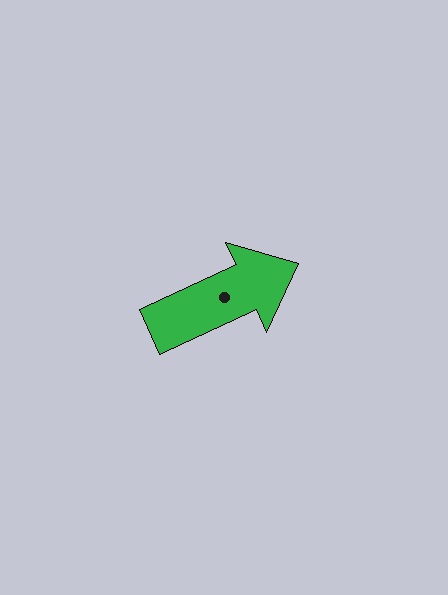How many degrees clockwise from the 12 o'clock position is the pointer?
Approximately 65 degrees.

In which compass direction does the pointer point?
Northeast.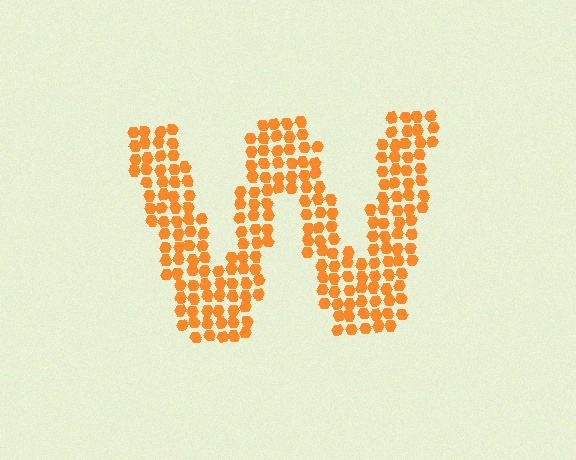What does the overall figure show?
The overall figure shows the letter W.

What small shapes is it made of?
It is made of small hexagons.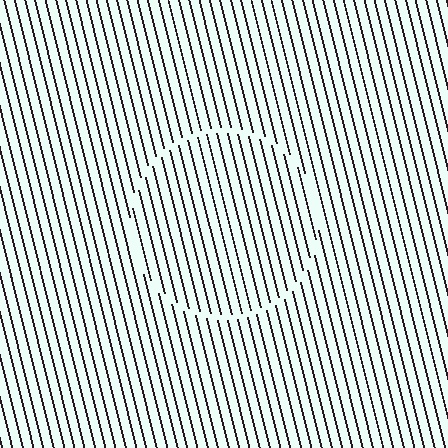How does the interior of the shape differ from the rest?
The interior of the shape contains the same grating, shifted by half a period — the contour is defined by the phase discontinuity where line-ends from the inner and outer gratings abut.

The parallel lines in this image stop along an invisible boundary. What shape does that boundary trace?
An illusory circle. The interior of the shape contains the same grating, shifted by half a period — the contour is defined by the phase discontinuity where line-ends from the inner and outer gratings abut.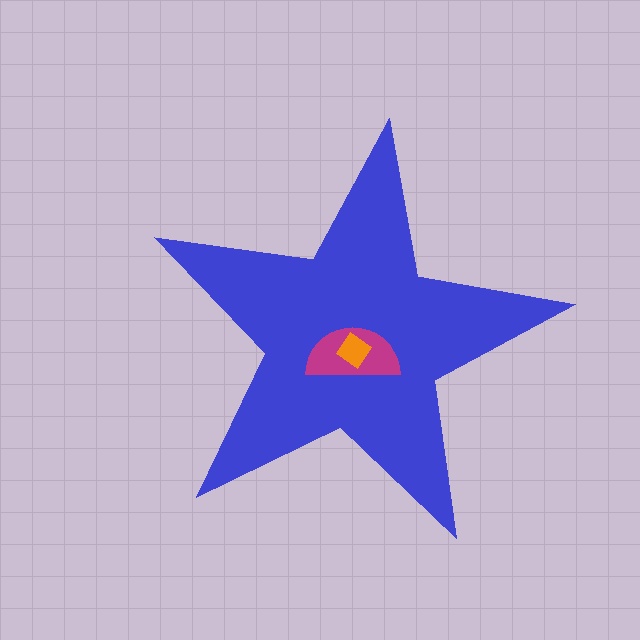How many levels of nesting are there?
3.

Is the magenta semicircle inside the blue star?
Yes.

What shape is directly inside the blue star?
The magenta semicircle.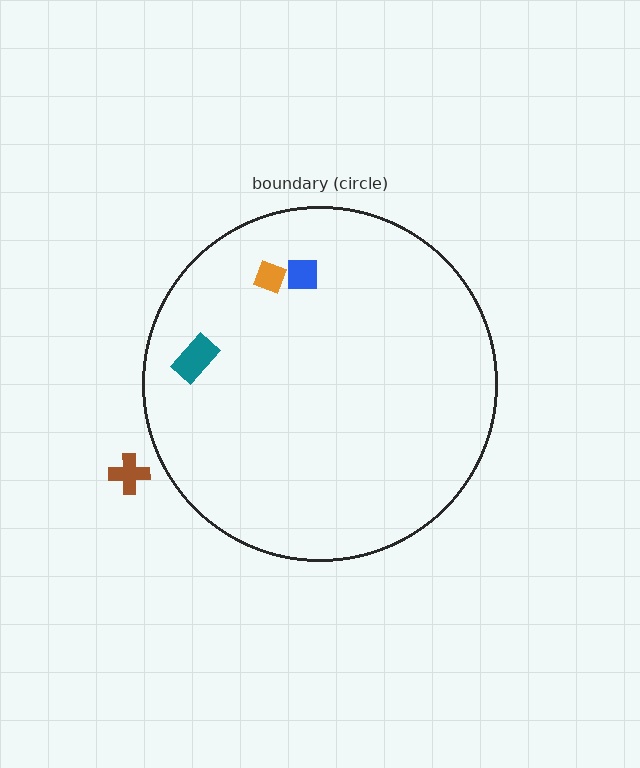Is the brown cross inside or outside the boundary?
Outside.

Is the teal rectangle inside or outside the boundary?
Inside.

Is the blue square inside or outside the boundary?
Inside.